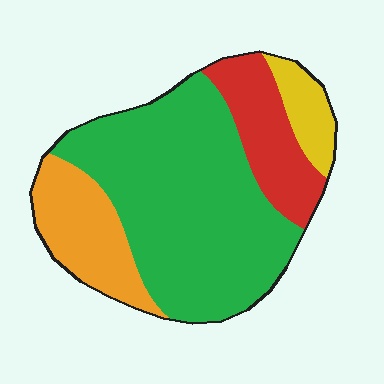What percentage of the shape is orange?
Orange covers 18% of the shape.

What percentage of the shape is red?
Red takes up about one sixth (1/6) of the shape.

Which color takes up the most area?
Green, at roughly 60%.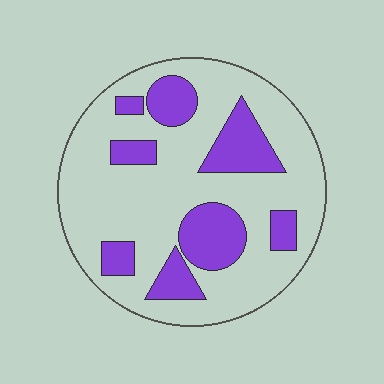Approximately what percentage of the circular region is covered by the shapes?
Approximately 25%.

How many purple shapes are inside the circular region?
8.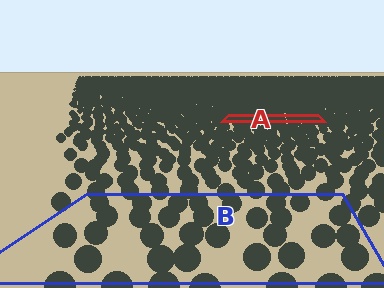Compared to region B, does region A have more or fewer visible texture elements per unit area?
Region A has more texture elements per unit area — they are packed more densely because it is farther away.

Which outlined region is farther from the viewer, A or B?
Region A is farther from the viewer — the texture elements inside it appear smaller and more densely packed.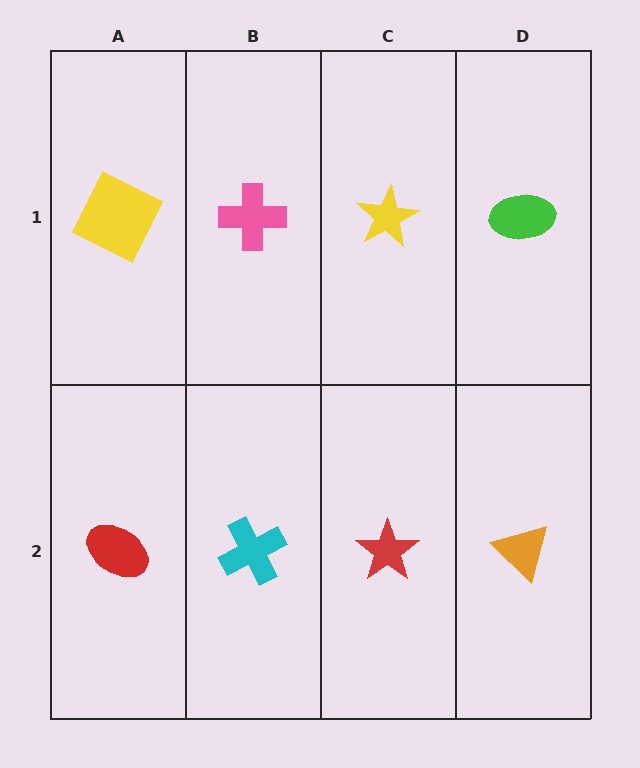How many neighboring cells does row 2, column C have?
3.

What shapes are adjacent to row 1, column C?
A red star (row 2, column C), a pink cross (row 1, column B), a green ellipse (row 1, column D).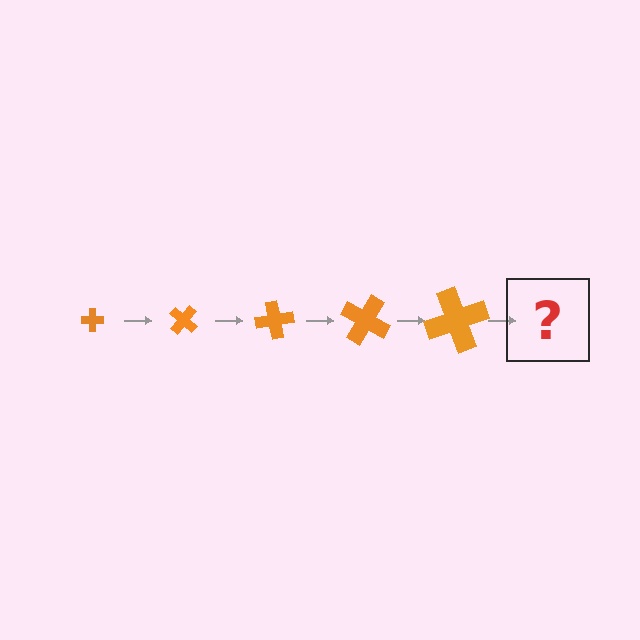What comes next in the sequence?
The next element should be a cross, larger than the previous one and rotated 200 degrees from the start.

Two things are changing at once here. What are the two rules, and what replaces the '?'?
The two rules are that the cross grows larger each step and it rotates 40 degrees each step. The '?' should be a cross, larger than the previous one and rotated 200 degrees from the start.